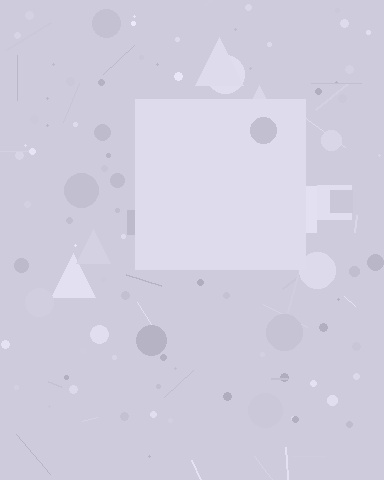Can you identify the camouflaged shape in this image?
The camouflaged shape is a square.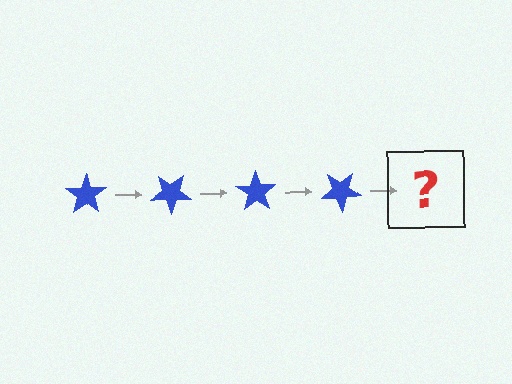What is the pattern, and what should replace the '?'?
The pattern is that the star rotates 35 degrees each step. The '?' should be a blue star rotated 140 degrees.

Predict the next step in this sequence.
The next step is a blue star rotated 140 degrees.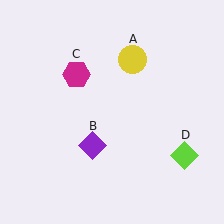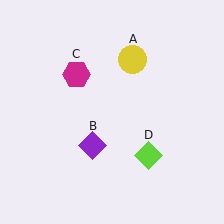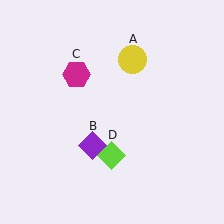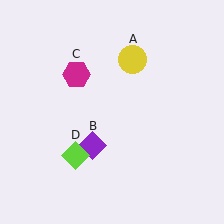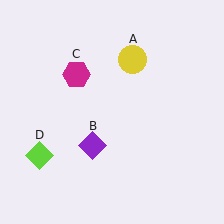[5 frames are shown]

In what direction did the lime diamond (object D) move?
The lime diamond (object D) moved left.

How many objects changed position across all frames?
1 object changed position: lime diamond (object D).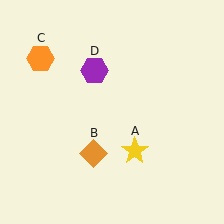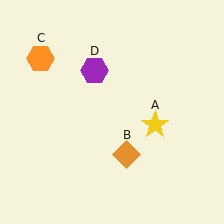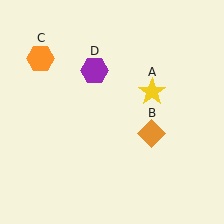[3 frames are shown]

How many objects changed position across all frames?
2 objects changed position: yellow star (object A), orange diamond (object B).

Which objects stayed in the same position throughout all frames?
Orange hexagon (object C) and purple hexagon (object D) remained stationary.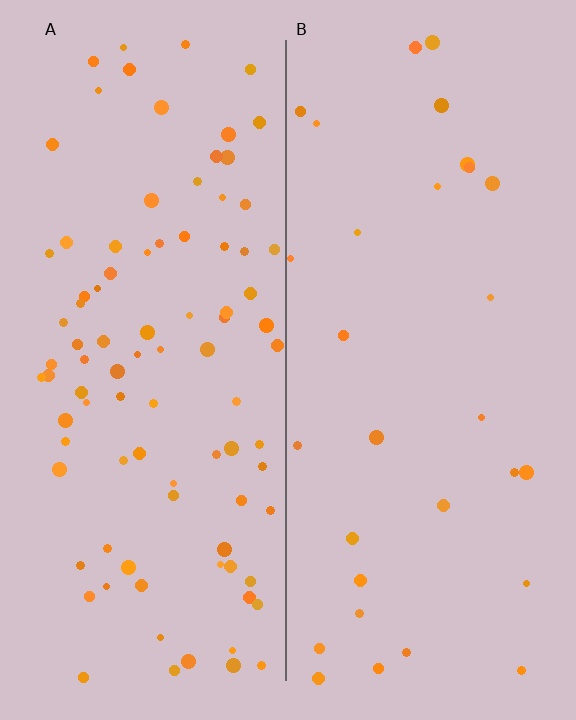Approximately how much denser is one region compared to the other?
Approximately 3.1× — region A over region B.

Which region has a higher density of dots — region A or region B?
A (the left).